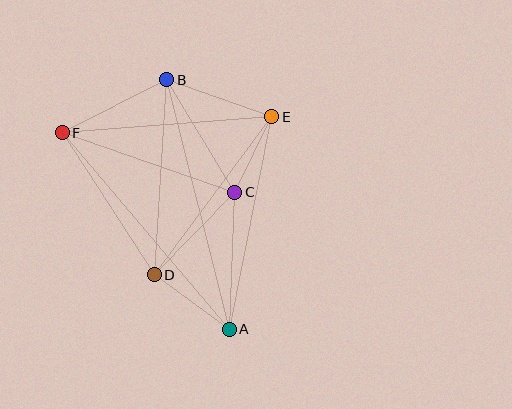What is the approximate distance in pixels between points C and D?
The distance between C and D is approximately 115 pixels.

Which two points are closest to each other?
Points C and E are closest to each other.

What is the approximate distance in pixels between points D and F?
The distance between D and F is approximately 169 pixels.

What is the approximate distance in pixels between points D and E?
The distance between D and E is approximately 197 pixels.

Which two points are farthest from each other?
Points A and F are farthest from each other.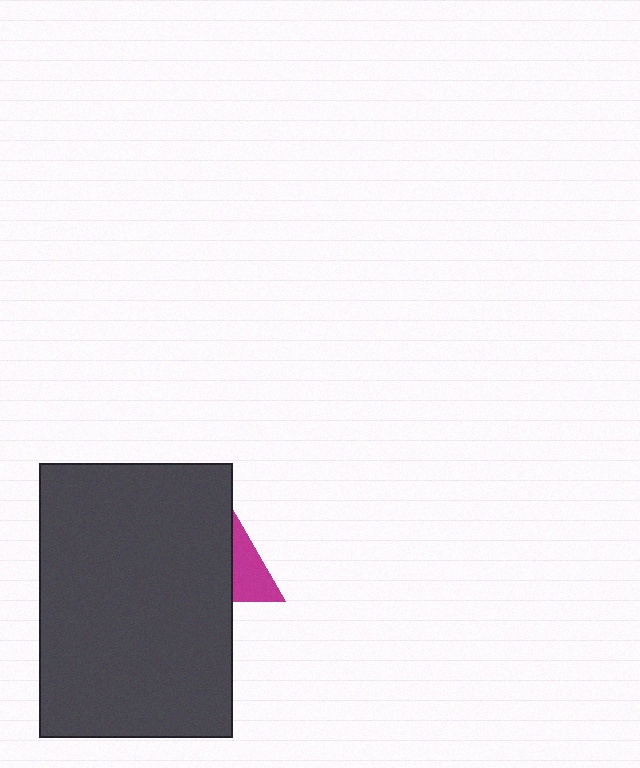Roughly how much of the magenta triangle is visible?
A small part of it is visible (roughly 31%).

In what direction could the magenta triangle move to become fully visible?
The magenta triangle could move right. That would shift it out from behind the dark gray rectangle entirely.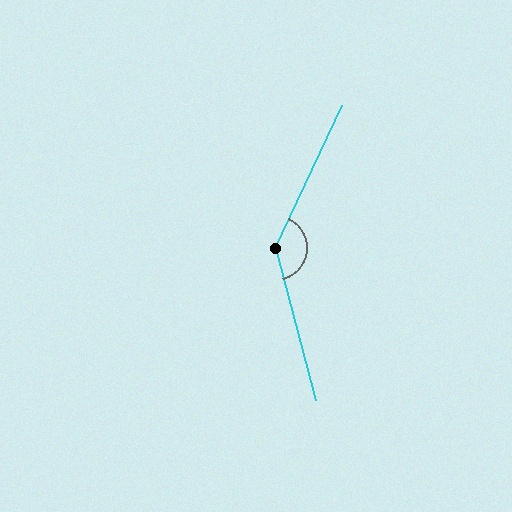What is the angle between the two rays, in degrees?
Approximately 140 degrees.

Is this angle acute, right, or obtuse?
It is obtuse.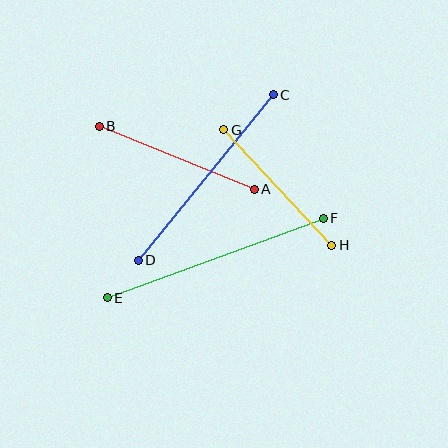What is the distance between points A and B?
The distance is approximately 167 pixels.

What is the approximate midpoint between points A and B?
The midpoint is at approximately (177, 158) pixels.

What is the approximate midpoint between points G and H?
The midpoint is at approximately (278, 187) pixels.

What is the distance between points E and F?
The distance is approximately 230 pixels.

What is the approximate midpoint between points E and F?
The midpoint is at approximately (215, 258) pixels.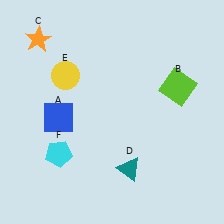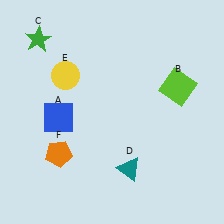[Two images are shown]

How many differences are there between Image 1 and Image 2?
There are 2 differences between the two images.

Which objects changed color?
C changed from orange to green. F changed from cyan to orange.